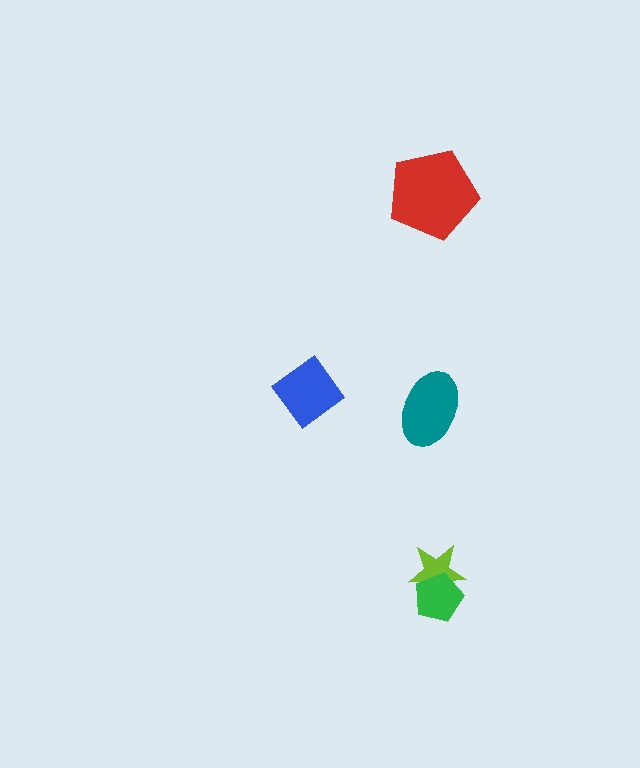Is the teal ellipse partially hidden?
No, no other shape covers it.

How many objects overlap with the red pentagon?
0 objects overlap with the red pentagon.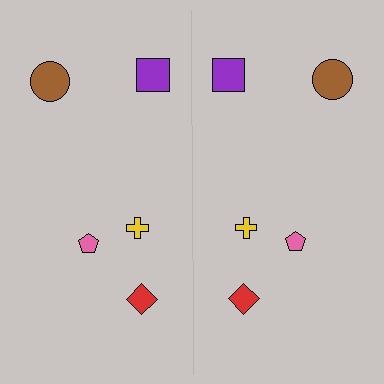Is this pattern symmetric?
Yes, this pattern has bilateral (reflection) symmetry.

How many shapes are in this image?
There are 10 shapes in this image.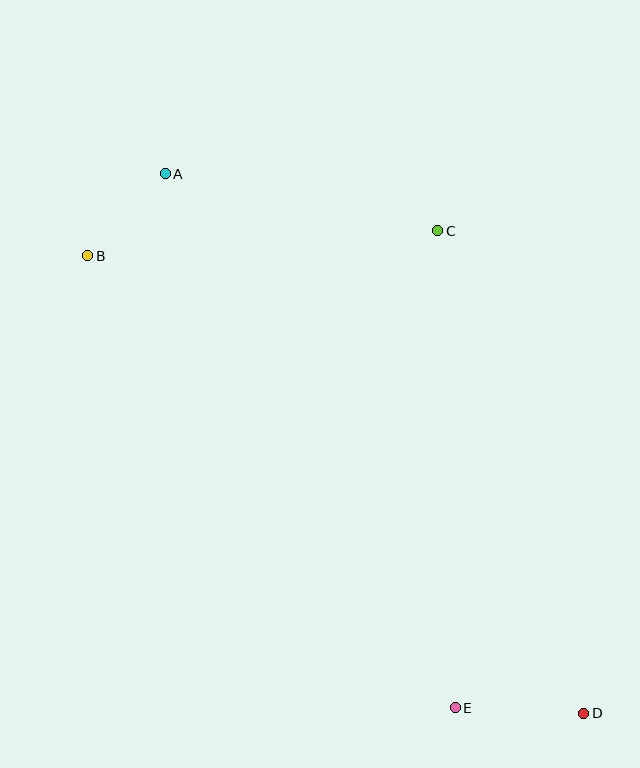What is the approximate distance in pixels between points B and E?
The distance between B and E is approximately 583 pixels.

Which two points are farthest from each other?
Points A and D are farthest from each other.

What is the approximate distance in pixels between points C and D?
The distance between C and D is approximately 504 pixels.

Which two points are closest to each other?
Points A and B are closest to each other.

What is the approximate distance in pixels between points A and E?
The distance between A and E is approximately 608 pixels.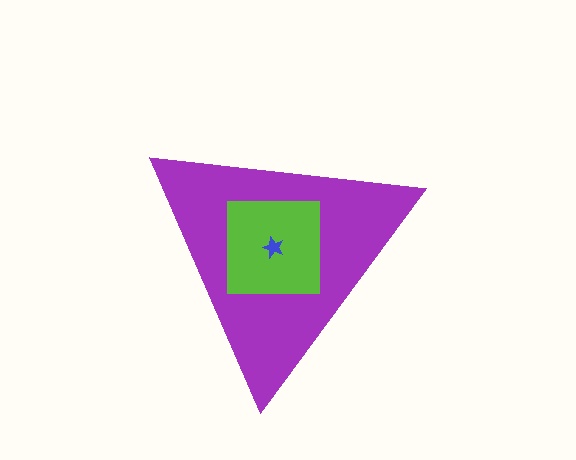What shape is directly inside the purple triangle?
The lime square.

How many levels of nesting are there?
3.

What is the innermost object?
The blue star.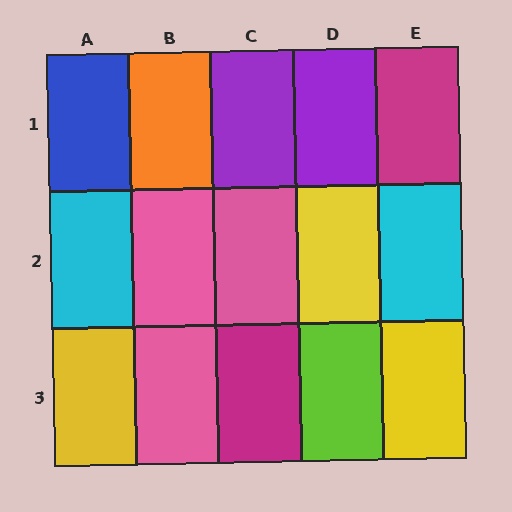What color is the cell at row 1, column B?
Orange.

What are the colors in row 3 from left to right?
Yellow, pink, magenta, lime, yellow.